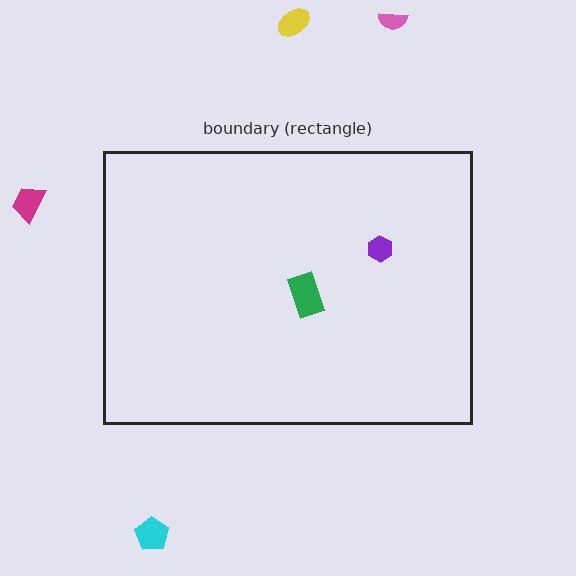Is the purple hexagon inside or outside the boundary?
Inside.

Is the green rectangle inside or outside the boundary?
Inside.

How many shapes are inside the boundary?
2 inside, 4 outside.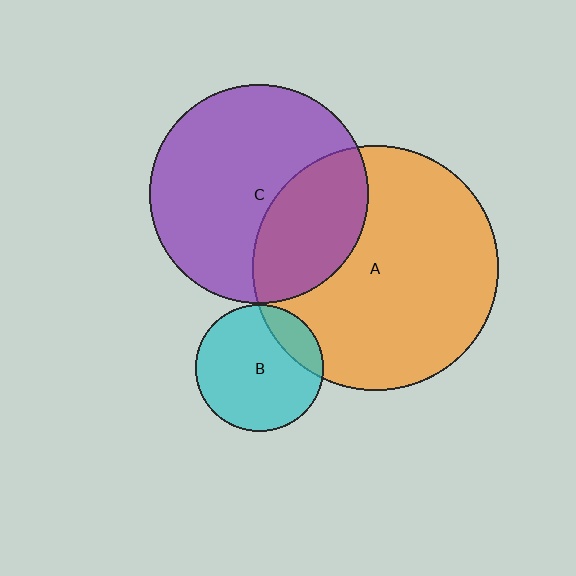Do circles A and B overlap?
Yes.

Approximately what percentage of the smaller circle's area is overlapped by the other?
Approximately 20%.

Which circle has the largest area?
Circle A (orange).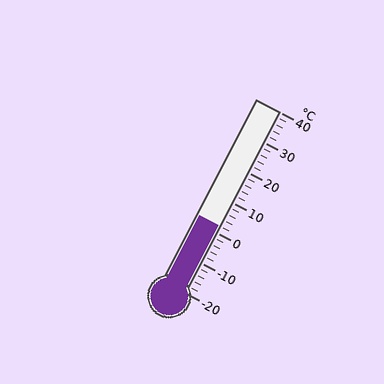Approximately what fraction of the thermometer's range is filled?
The thermometer is filled to approximately 35% of its range.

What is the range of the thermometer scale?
The thermometer scale ranges from -20°C to 40°C.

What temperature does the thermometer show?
The thermometer shows approximately 2°C.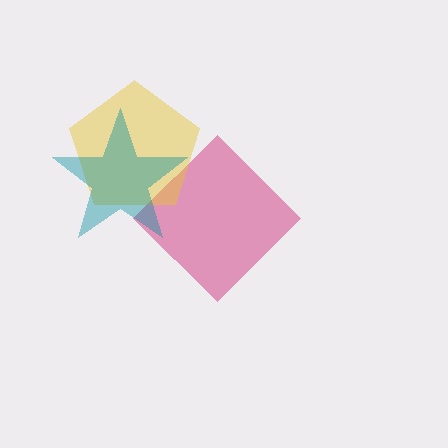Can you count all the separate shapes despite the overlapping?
Yes, there are 3 separate shapes.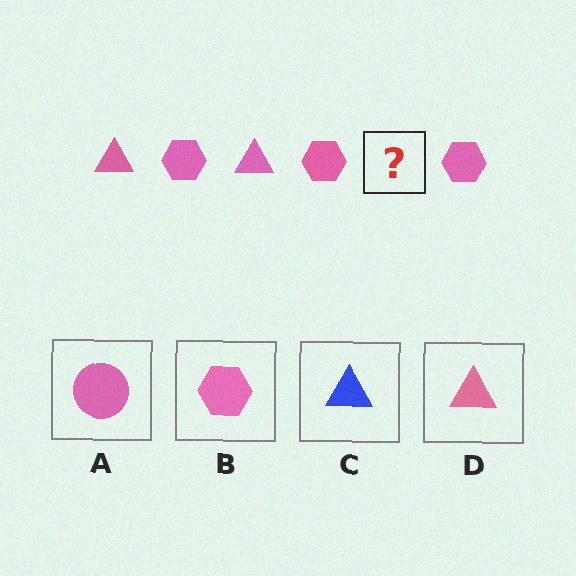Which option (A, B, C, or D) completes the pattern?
D.